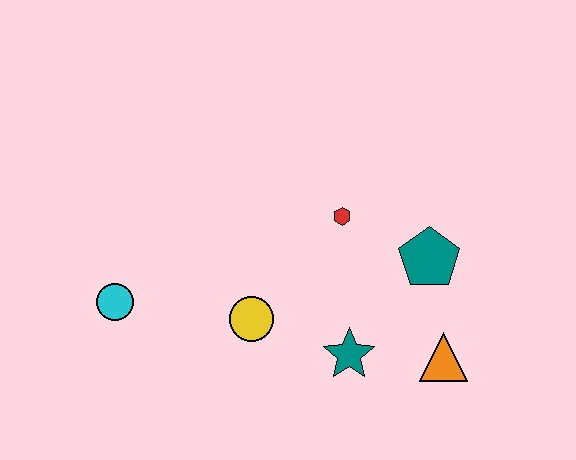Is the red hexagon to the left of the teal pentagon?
Yes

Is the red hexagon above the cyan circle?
Yes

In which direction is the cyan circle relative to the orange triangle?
The cyan circle is to the left of the orange triangle.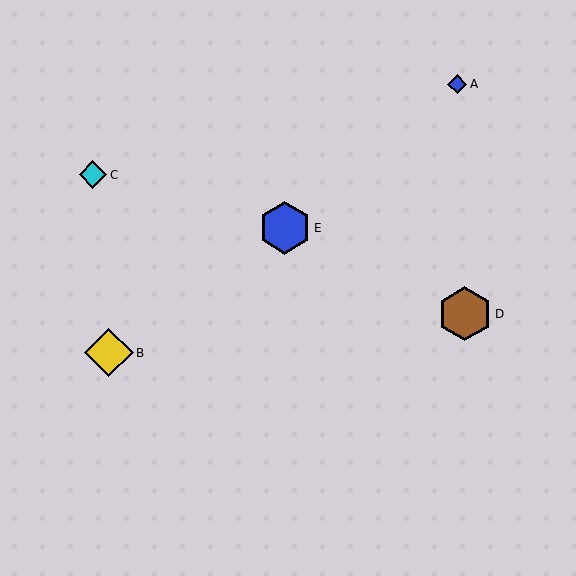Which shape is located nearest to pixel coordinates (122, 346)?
The yellow diamond (labeled B) at (109, 353) is nearest to that location.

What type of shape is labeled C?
Shape C is a cyan diamond.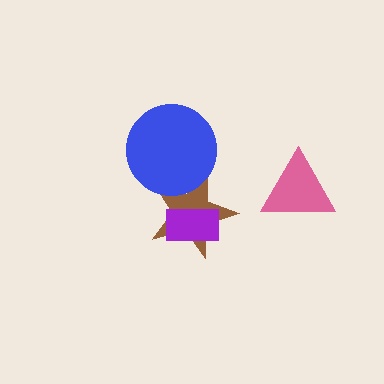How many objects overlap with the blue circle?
1 object overlaps with the blue circle.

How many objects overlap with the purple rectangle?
1 object overlaps with the purple rectangle.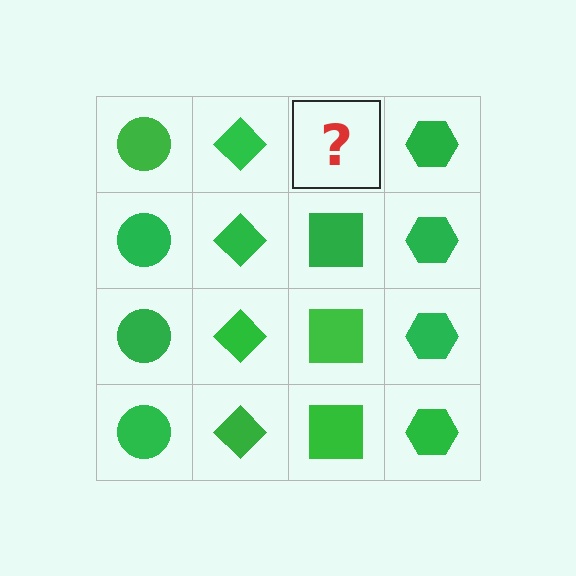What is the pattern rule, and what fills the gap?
The rule is that each column has a consistent shape. The gap should be filled with a green square.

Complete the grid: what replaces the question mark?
The question mark should be replaced with a green square.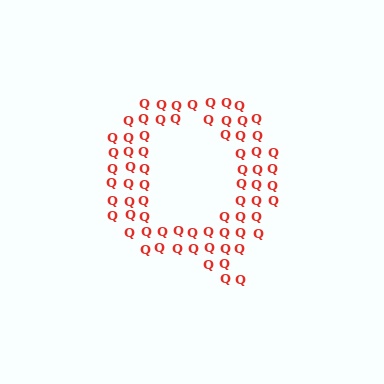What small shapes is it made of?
It is made of small letter Q's.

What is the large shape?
The large shape is the letter Q.